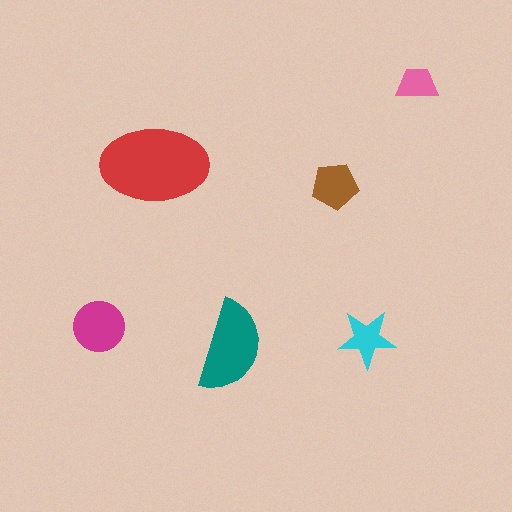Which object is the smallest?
The pink trapezoid.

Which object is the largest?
The red ellipse.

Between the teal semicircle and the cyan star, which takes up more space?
The teal semicircle.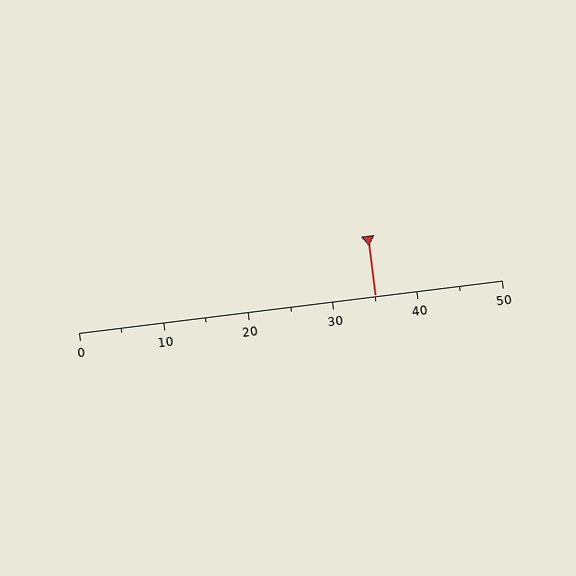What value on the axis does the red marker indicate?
The marker indicates approximately 35.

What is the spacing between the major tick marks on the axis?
The major ticks are spaced 10 apart.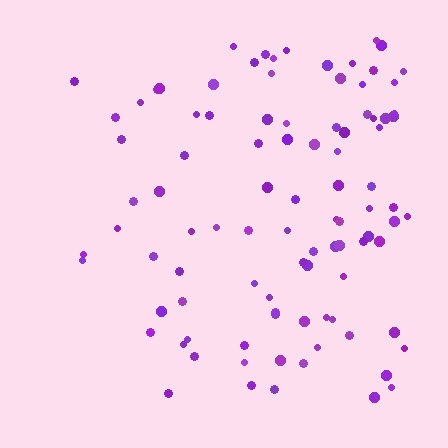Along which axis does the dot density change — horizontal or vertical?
Horizontal.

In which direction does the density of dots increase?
From left to right, with the right side densest.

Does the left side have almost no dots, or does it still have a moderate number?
Still a moderate number, just noticeably fewer than the right.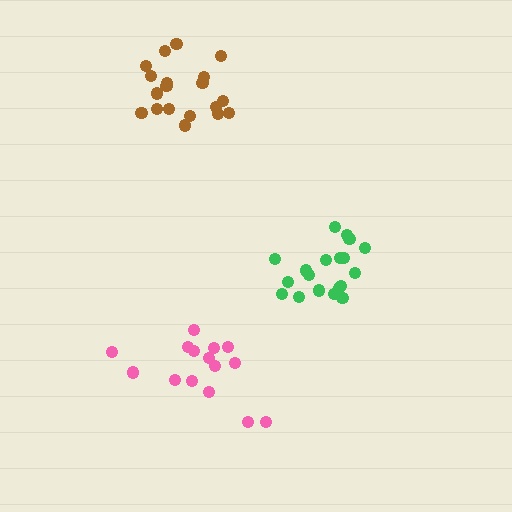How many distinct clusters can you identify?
There are 3 distinct clusters.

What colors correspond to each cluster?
The clusters are colored: green, brown, pink.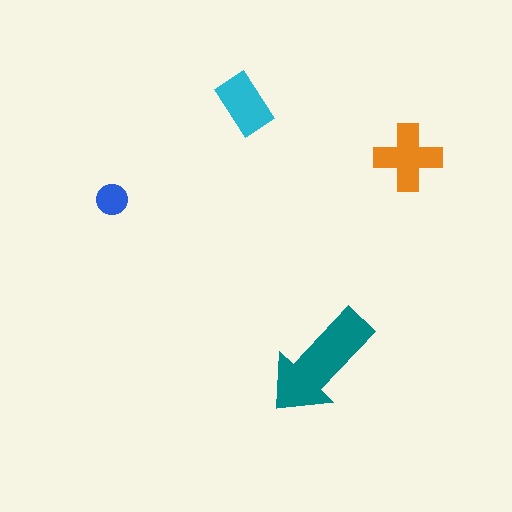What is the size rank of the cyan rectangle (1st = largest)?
3rd.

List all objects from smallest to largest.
The blue circle, the cyan rectangle, the orange cross, the teal arrow.